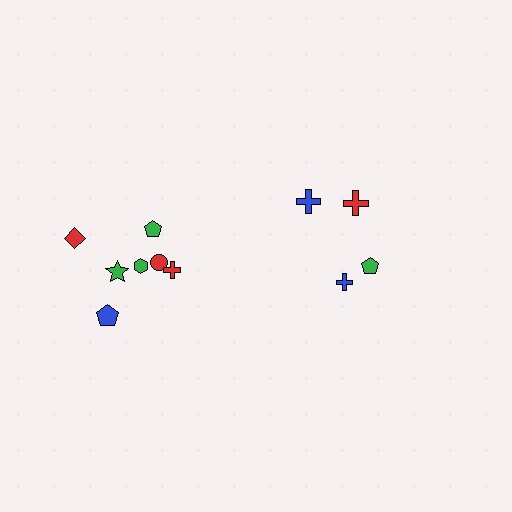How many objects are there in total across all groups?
There are 11 objects.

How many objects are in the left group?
There are 7 objects.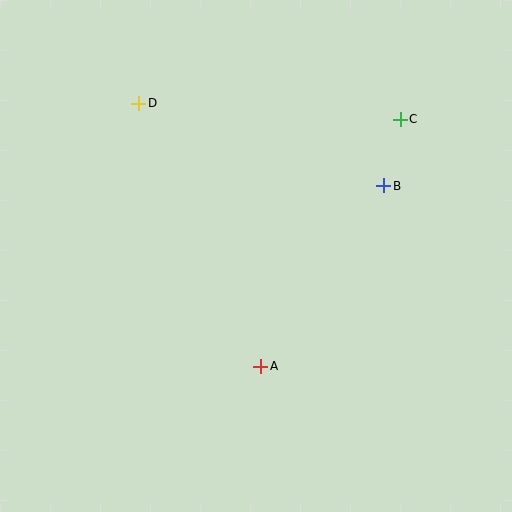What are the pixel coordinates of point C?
Point C is at (400, 119).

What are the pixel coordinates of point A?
Point A is at (261, 366).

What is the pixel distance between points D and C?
The distance between D and C is 262 pixels.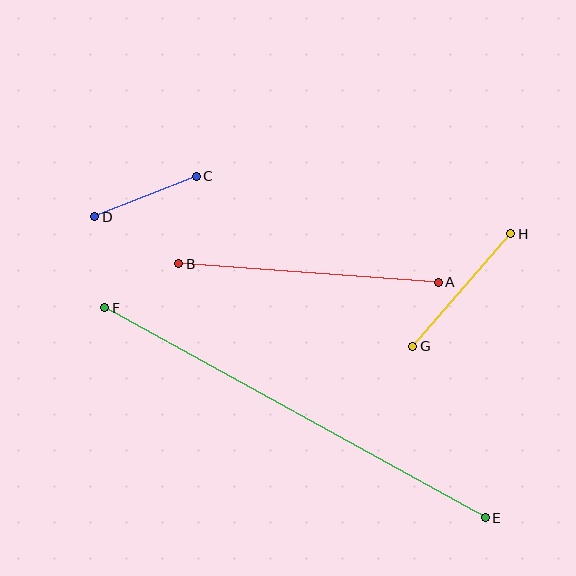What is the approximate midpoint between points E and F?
The midpoint is at approximately (295, 413) pixels.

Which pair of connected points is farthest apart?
Points E and F are farthest apart.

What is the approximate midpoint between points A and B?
The midpoint is at approximately (308, 273) pixels.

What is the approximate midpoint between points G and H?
The midpoint is at approximately (462, 290) pixels.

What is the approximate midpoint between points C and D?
The midpoint is at approximately (145, 196) pixels.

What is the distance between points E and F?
The distance is approximately 435 pixels.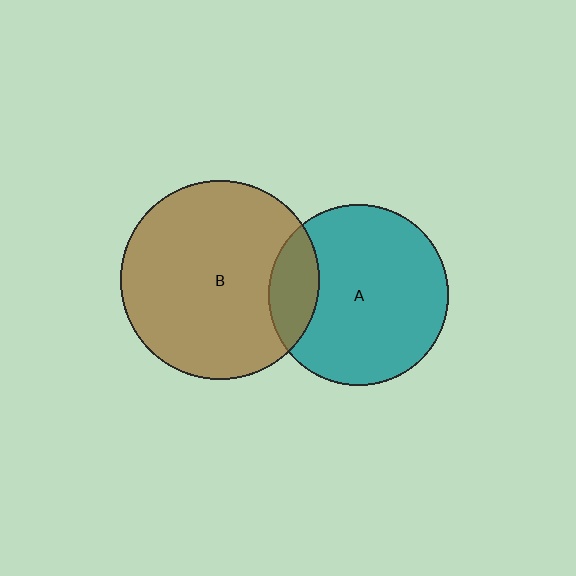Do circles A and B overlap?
Yes.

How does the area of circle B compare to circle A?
Approximately 1.2 times.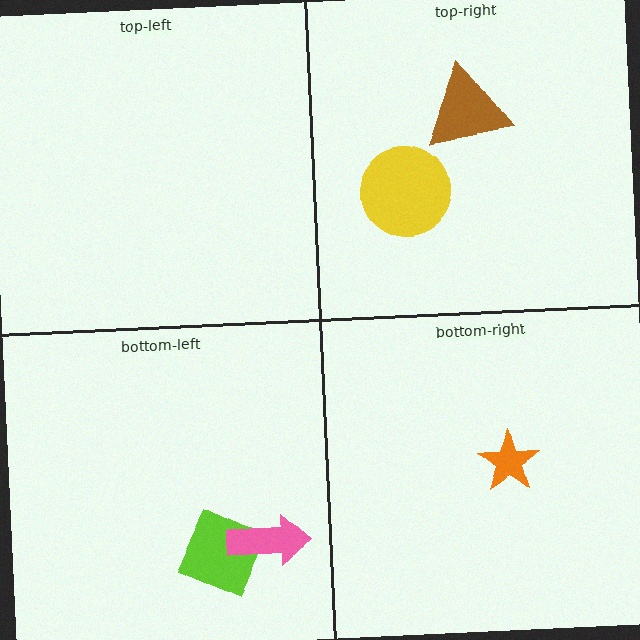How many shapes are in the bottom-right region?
1.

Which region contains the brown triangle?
The top-right region.